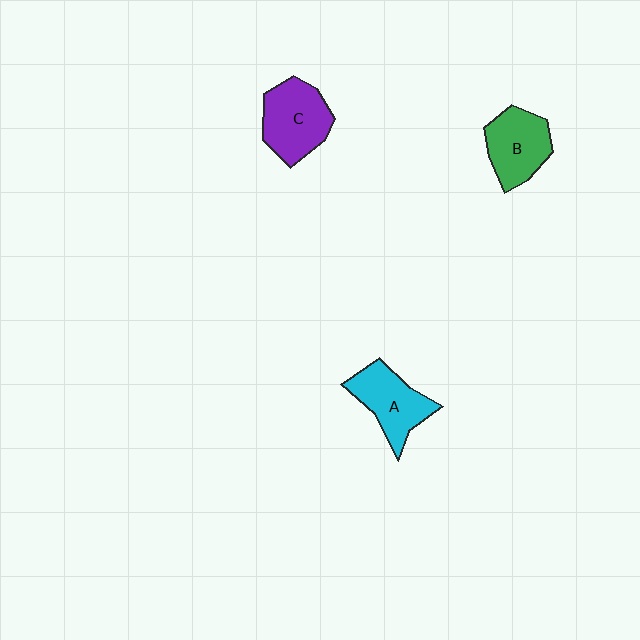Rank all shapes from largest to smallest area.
From largest to smallest: C (purple), A (cyan), B (green).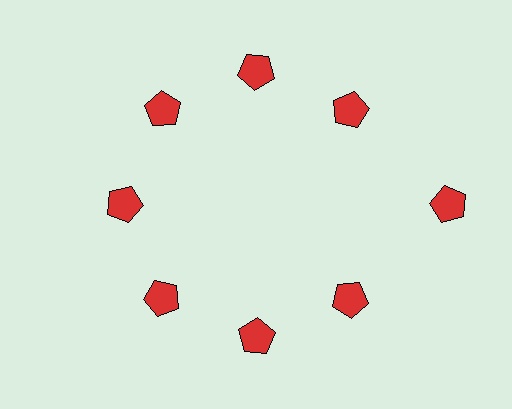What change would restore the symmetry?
The symmetry would be restored by moving it inward, back onto the ring so that all 8 pentagons sit at equal angles and equal distance from the center.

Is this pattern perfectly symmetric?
No. The 8 red pentagons are arranged in a ring, but one element near the 3 o'clock position is pushed outward from the center, breaking the 8-fold rotational symmetry.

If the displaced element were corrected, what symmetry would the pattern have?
It would have 8-fold rotational symmetry — the pattern would map onto itself every 45 degrees.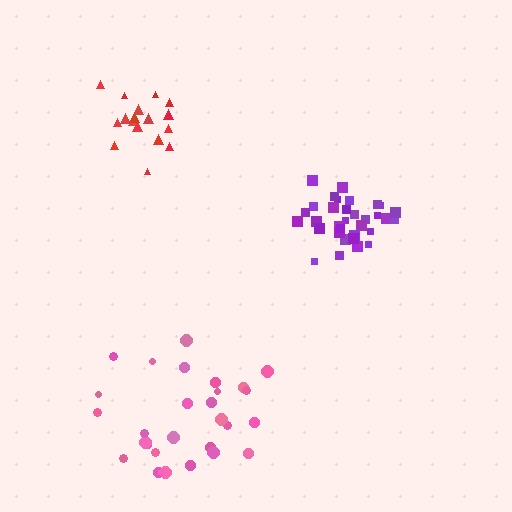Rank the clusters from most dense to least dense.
purple, red, pink.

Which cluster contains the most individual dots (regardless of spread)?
Purple (35).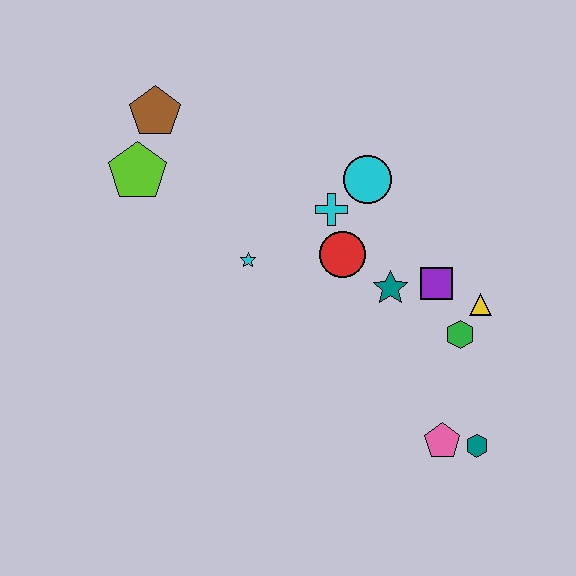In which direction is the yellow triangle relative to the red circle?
The yellow triangle is to the right of the red circle.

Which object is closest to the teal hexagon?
The pink pentagon is closest to the teal hexagon.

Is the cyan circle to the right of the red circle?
Yes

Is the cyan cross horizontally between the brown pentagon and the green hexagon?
Yes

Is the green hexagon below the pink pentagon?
No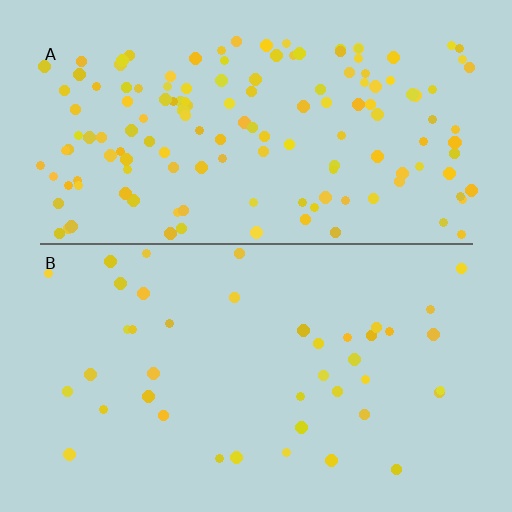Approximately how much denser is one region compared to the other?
Approximately 3.5× — region A over region B.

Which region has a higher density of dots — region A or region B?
A (the top).